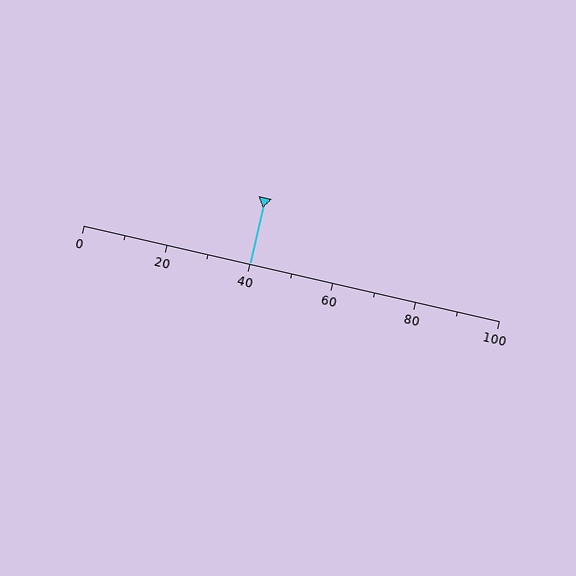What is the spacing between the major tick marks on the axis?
The major ticks are spaced 20 apart.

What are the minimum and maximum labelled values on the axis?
The axis runs from 0 to 100.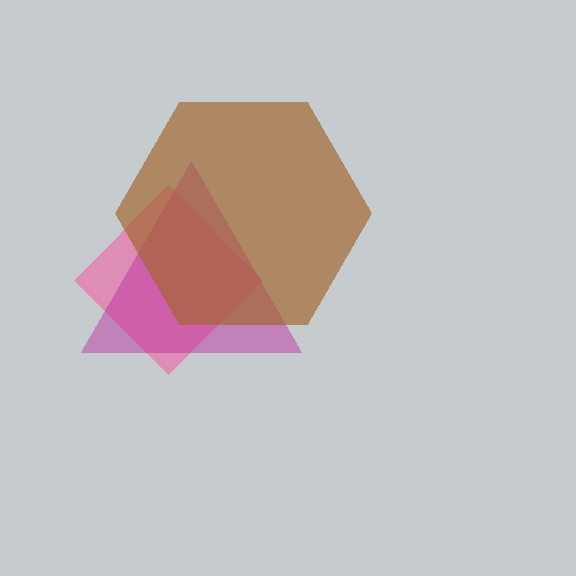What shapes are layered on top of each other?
The layered shapes are: a pink diamond, a magenta triangle, a brown hexagon.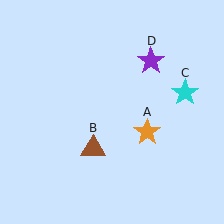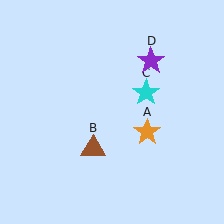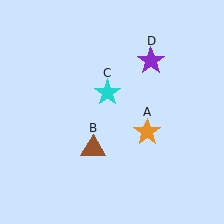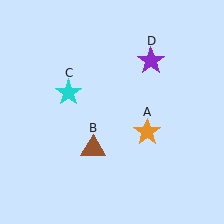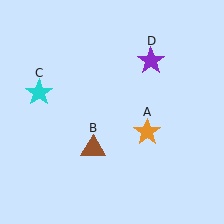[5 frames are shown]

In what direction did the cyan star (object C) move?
The cyan star (object C) moved left.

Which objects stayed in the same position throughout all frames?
Orange star (object A) and brown triangle (object B) and purple star (object D) remained stationary.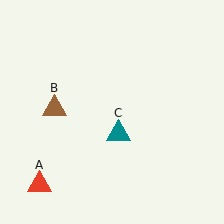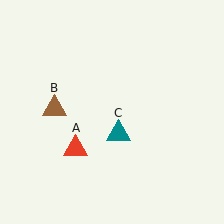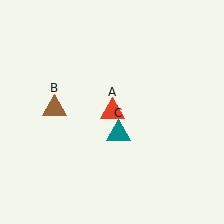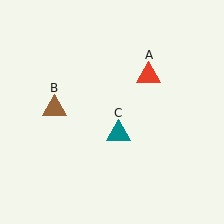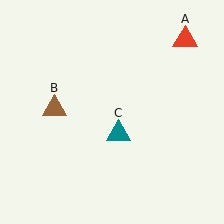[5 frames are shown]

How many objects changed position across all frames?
1 object changed position: red triangle (object A).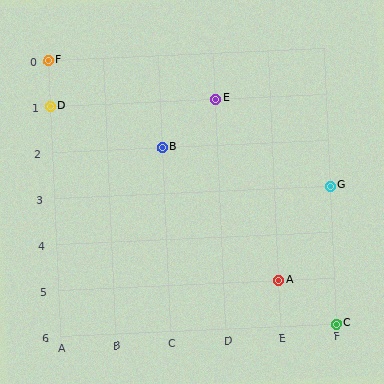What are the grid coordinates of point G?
Point G is at grid coordinates (F, 3).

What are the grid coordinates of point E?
Point E is at grid coordinates (D, 1).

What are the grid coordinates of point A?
Point A is at grid coordinates (E, 5).